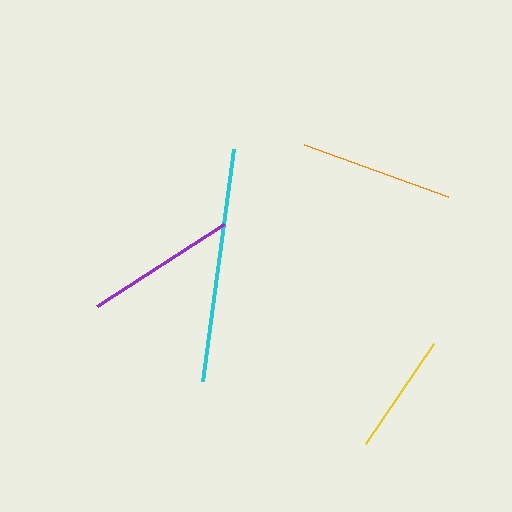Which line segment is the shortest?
The yellow line is the shortest at approximately 121 pixels.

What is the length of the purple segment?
The purple segment is approximately 151 pixels long.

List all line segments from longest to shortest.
From longest to shortest: cyan, orange, purple, yellow.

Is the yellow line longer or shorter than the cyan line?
The cyan line is longer than the yellow line.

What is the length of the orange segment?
The orange segment is approximately 154 pixels long.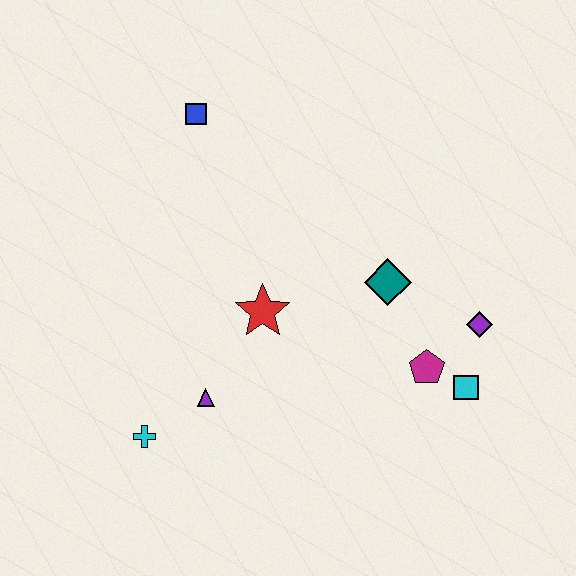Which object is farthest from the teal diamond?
The cyan cross is farthest from the teal diamond.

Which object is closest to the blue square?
The red star is closest to the blue square.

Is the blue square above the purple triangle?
Yes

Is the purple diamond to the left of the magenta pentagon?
No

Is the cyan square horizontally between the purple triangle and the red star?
No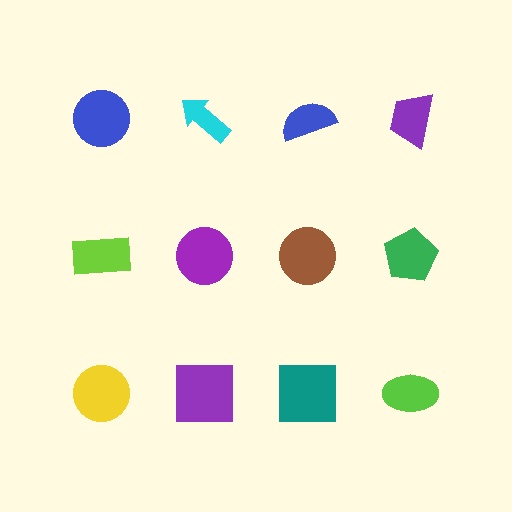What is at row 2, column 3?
A brown circle.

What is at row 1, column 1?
A blue circle.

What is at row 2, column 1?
A lime rectangle.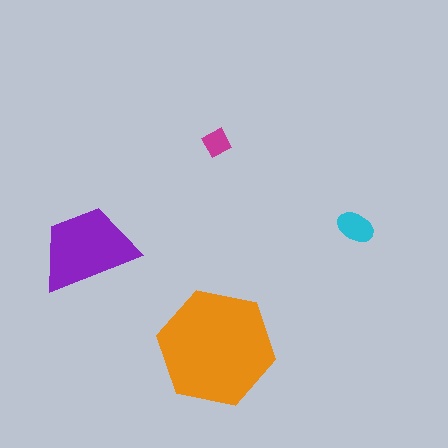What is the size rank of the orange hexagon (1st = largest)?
1st.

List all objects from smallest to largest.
The magenta diamond, the cyan ellipse, the purple trapezoid, the orange hexagon.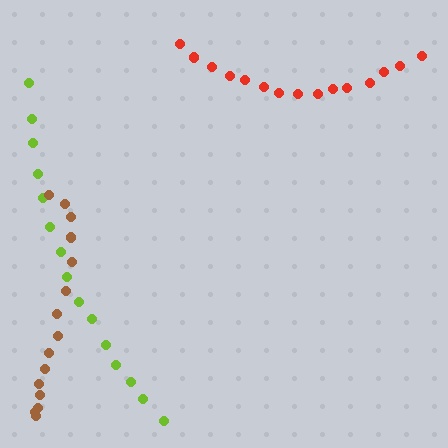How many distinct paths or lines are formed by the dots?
There are 3 distinct paths.